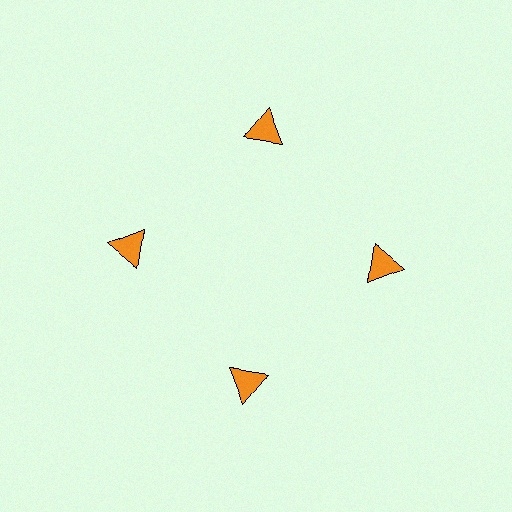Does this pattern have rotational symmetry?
Yes, this pattern has 4-fold rotational symmetry. It looks the same after rotating 90 degrees around the center.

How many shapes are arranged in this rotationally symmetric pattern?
There are 4 shapes, arranged in 4 groups of 1.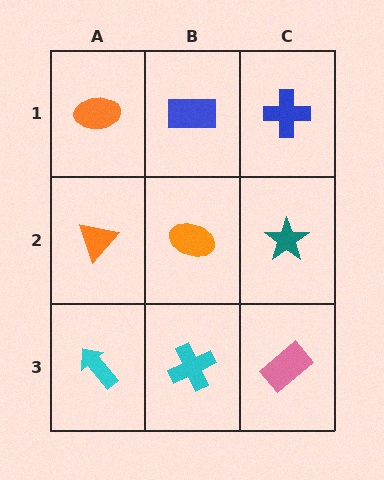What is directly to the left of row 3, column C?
A cyan cross.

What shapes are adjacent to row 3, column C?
A teal star (row 2, column C), a cyan cross (row 3, column B).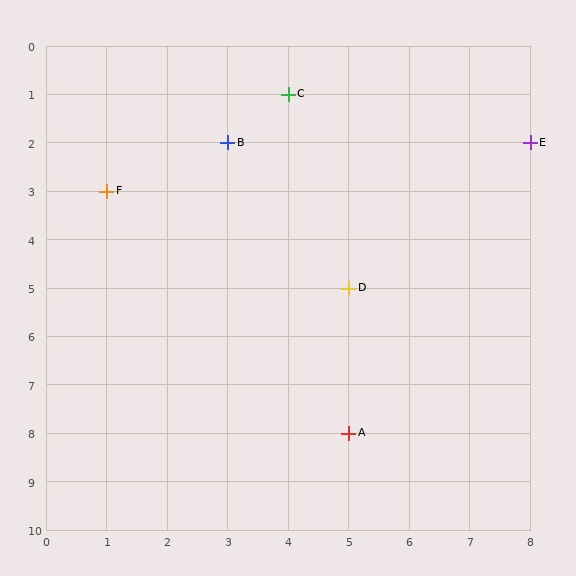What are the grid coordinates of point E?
Point E is at grid coordinates (8, 2).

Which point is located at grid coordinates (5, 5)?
Point D is at (5, 5).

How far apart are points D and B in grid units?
Points D and B are 2 columns and 3 rows apart (about 3.6 grid units diagonally).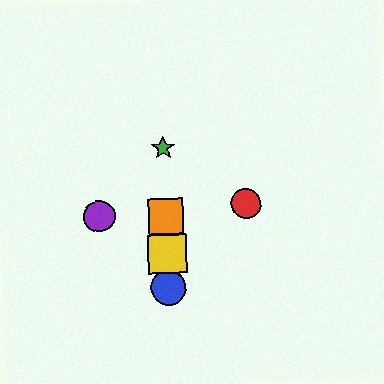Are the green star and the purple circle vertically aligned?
No, the green star is at x≈163 and the purple circle is at x≈99.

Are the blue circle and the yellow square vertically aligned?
Yes, both are at x≈168.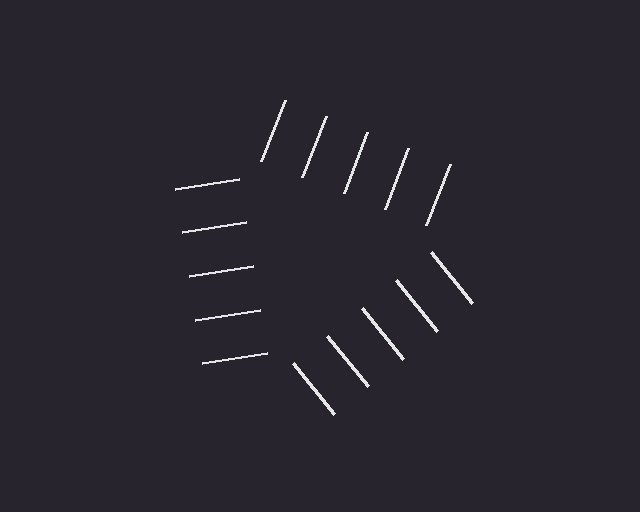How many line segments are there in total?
15 — 5 along each of the 3 edges.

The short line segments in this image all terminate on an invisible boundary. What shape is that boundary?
An illusory triangle — the line segments terminate on its edges but no continuous stroke is drawn.